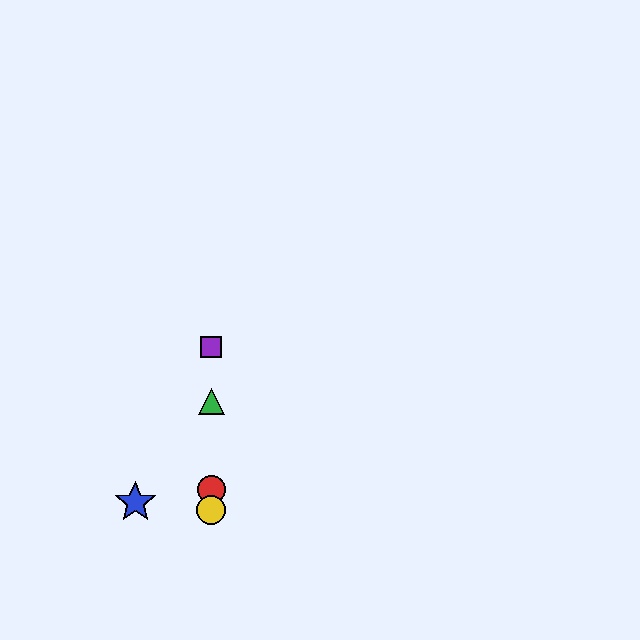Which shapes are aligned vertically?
The red circle, the green triangle, the yellow circle, the purple square are aligned vertically.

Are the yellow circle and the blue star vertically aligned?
No, the yellow circle is at x≈211 and the blue star is at x≈135.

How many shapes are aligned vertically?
4 shapes (the red circle, the green triangle, the yellow circle, the purple square) are aligned vertically.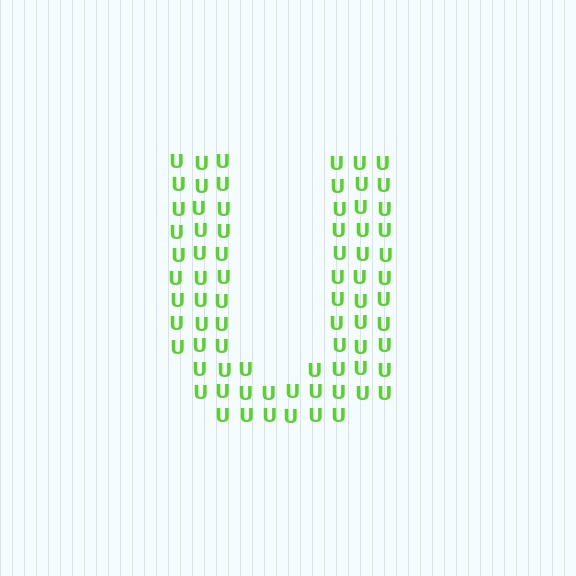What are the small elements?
The small elements are letter U's.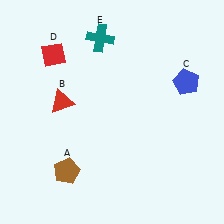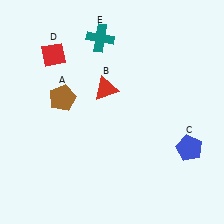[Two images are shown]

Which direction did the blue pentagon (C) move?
The blue pentagon (C) moved down.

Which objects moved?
The objects that moved are: the brown pentagon (A), the red triangle (B), the blue pentagon (C).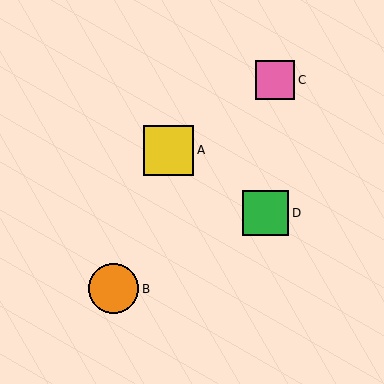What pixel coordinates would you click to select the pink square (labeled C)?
Click at (275, 80) to select the pink square C.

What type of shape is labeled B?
Shape B is an orange circle.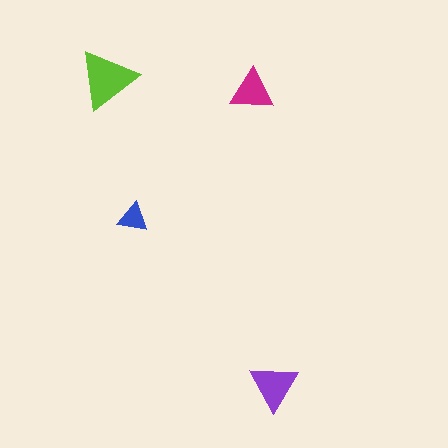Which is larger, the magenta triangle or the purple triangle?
The purple one.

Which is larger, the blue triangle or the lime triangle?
The lime one.